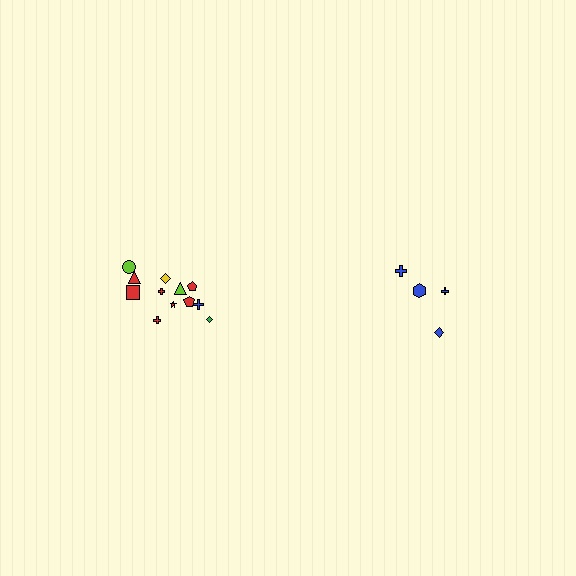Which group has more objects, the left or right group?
The left group.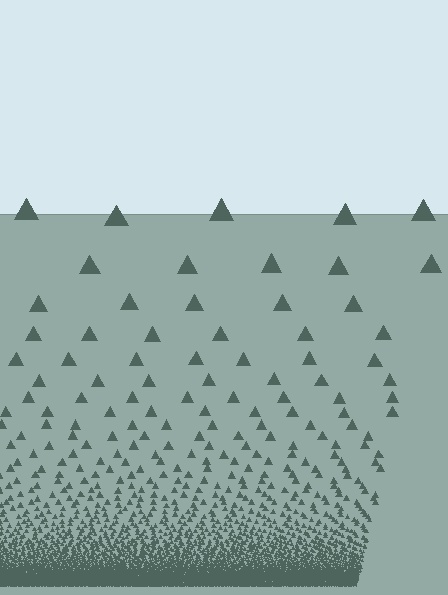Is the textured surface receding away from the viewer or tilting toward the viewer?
The surface appears to tilt toward the viewer. Texture elements get larger and sparser toward the top.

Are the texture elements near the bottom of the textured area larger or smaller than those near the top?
Smaller. The gradient is inverted — elements near the bottom are smaller and denser.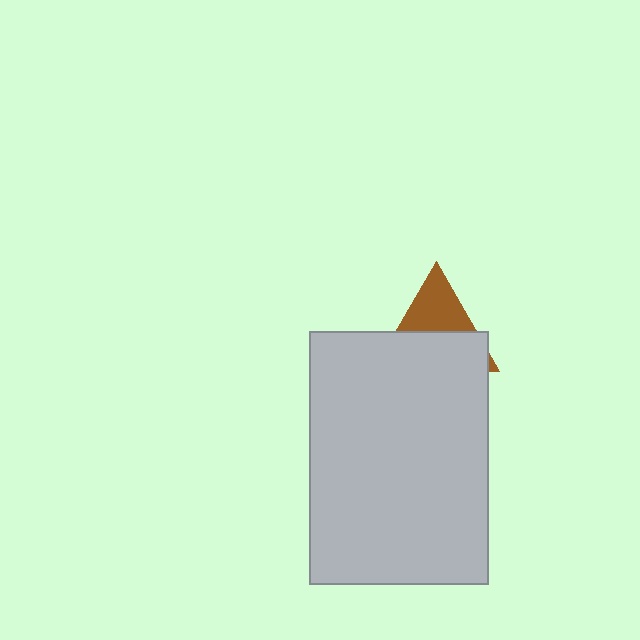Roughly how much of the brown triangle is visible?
A small part of it is visible (roughly 42%).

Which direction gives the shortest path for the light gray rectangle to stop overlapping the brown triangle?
Moving down gives the shortest separation.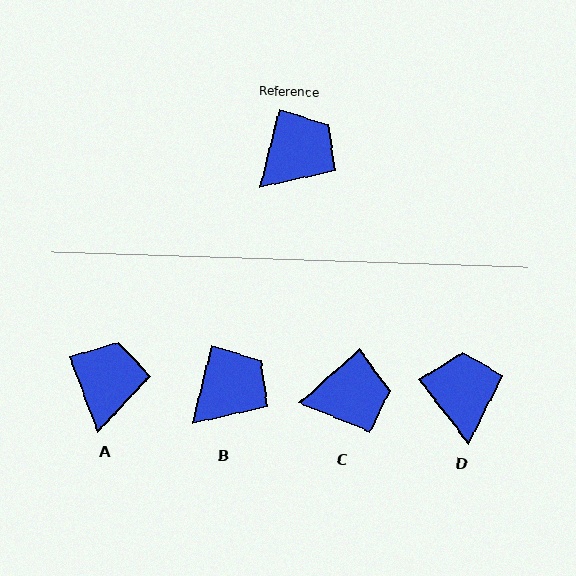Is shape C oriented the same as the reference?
No, it is off by about 35 degrees.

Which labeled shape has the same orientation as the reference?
B.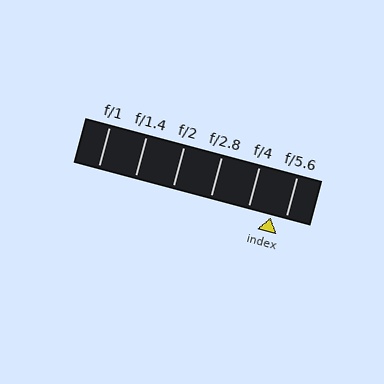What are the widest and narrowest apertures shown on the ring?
The widest aperture shown is f/1 and the narrowest is f/5.6.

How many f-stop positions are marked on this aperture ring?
There are 6 f-stop positions marked.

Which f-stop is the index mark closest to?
The index mark is closest to f/5.6.